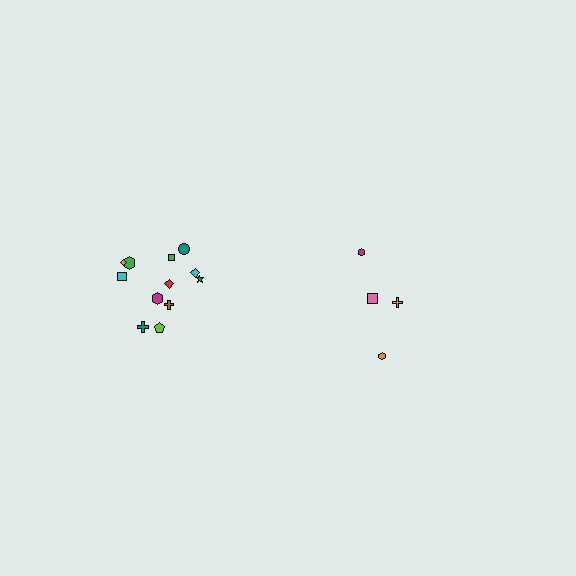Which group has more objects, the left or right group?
The left group.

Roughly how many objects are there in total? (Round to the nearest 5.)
Roughly 15 objects in total.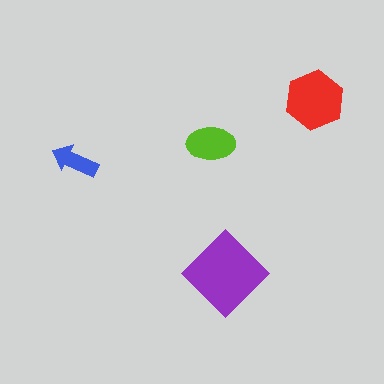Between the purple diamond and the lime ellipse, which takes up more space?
The purple diamond.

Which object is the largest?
The purple diamond.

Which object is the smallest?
The blue arrow.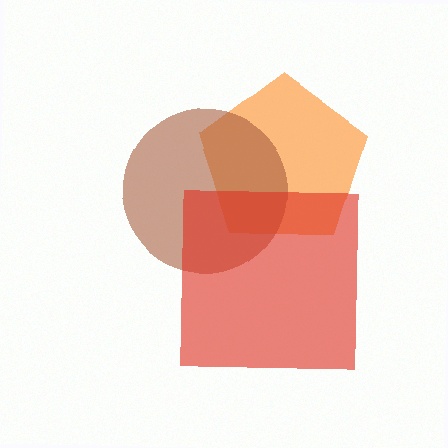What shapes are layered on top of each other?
The layered shapes are: an orange pentagon, a brown circle, a red square.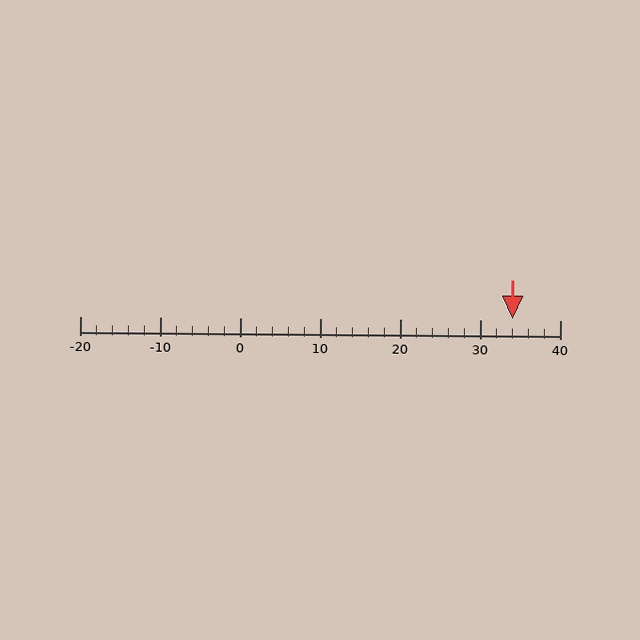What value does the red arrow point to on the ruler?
The red arrow points to approximately 34.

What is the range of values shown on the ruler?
The ruler shows values from -20 to 40.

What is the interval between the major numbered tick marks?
The major tick marks are spaced 10 units apart.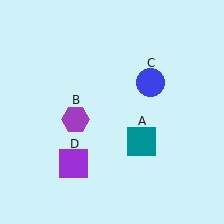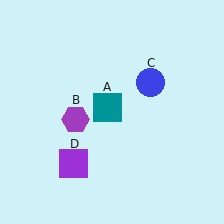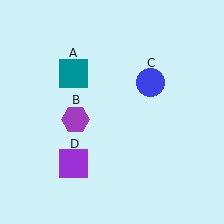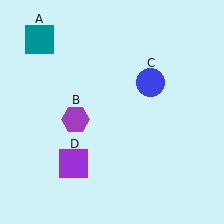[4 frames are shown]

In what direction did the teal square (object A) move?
The teal square (object A) moved up and to the left.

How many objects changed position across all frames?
1 object changed position: teal square (object A).